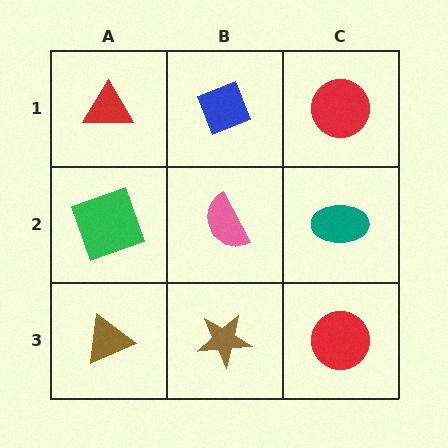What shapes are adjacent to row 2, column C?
A red circle (row 1, column C), a red circle (row 3, column C), a pink semicircle (row 2, column B).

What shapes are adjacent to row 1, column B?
A pink semicircle (row 2, column B), a red triangle (row 1, column A), a red circle (row 1, column C).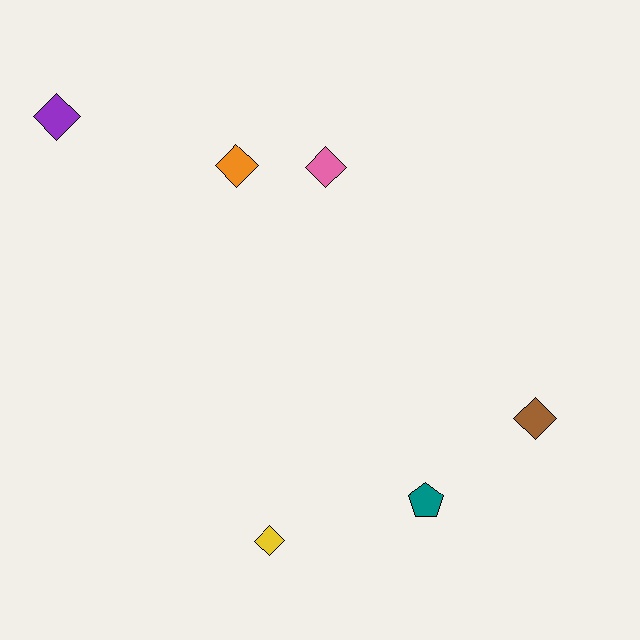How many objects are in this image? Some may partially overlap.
There are 6 objects.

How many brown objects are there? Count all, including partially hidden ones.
There is 1 brown object.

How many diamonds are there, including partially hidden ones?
There are 5 diamonds.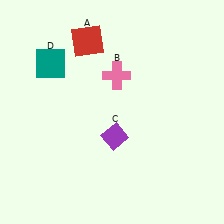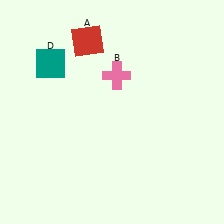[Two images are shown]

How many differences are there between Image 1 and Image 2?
There is 1 difference between the two images.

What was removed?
The purple diamond (C) was removed in Image 2.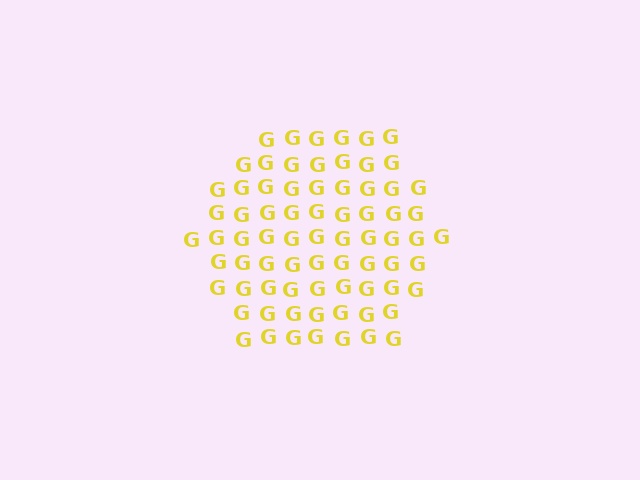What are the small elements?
The small elements are letter G's.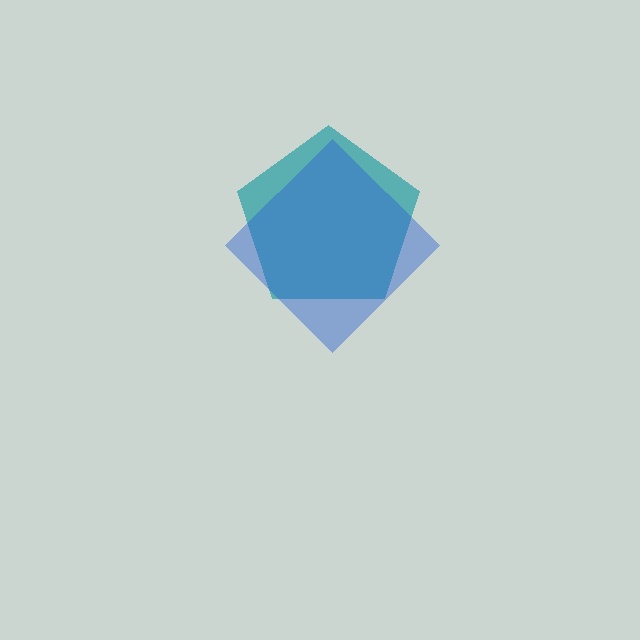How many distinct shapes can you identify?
There are 2 distinct shapes: a teal pentagon, a blue diamond.